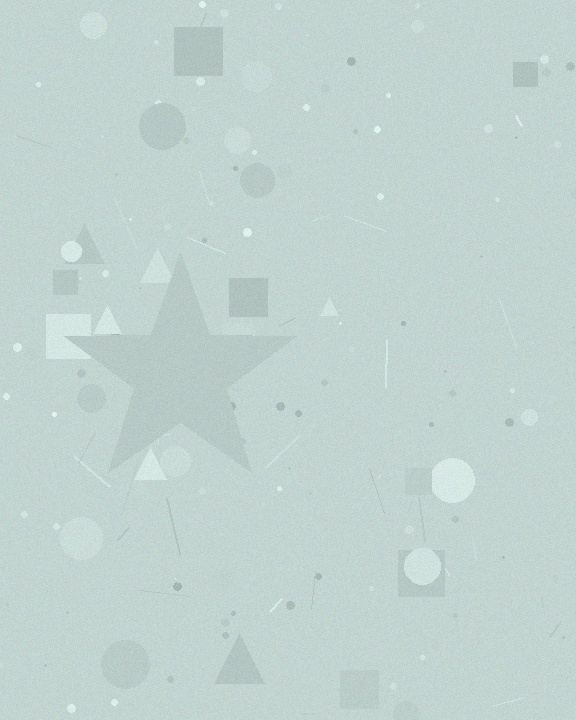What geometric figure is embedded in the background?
A star is embedded in the background.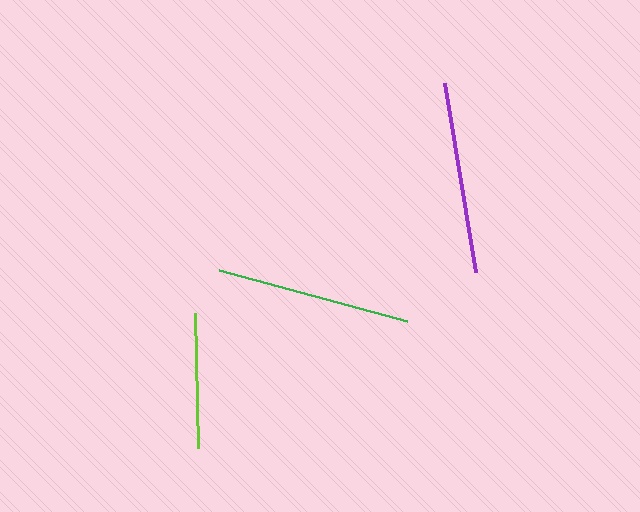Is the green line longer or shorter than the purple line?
The green line is longer than the purple line.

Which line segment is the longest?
The green line is the longest at approximately 195 pixels.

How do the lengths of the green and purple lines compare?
The green and purple lines are approximately the same length.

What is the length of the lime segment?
The lime segment is approximately 135 pixels long.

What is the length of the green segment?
The green segment is approximately 195 pixels long.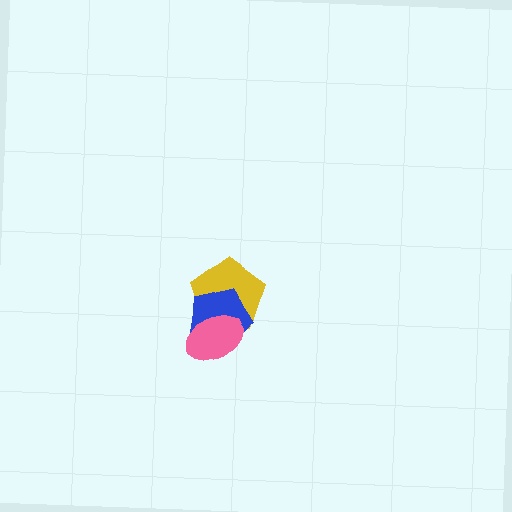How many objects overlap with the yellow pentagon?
2 objects overlap with the yellow pentagon.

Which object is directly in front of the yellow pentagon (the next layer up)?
The blue pentagon is directly in front of the yellow pentagon.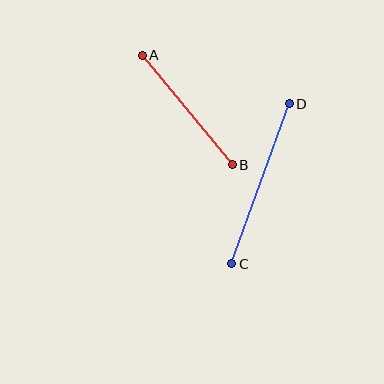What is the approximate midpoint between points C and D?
The midpoint is at approximately (261, 184) pixels.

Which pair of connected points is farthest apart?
Points C and D are farthest apart.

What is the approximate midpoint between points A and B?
The midpoint is at approximately (187, 110) pixels.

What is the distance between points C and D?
The distance is approximately 170 pixels.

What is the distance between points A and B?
The distance is approximately 142 pixels.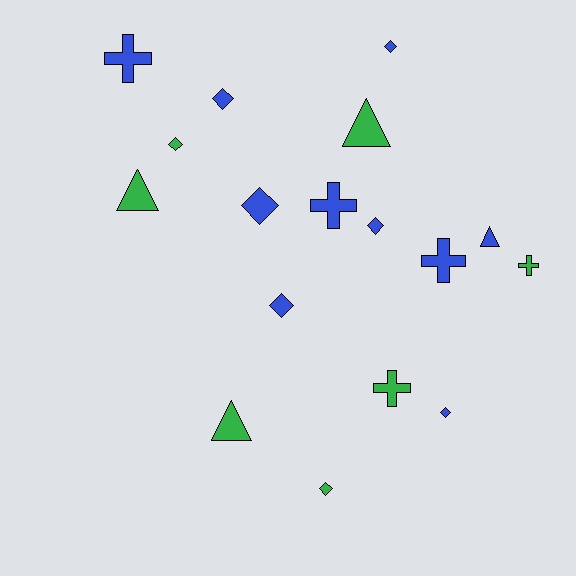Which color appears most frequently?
Blue, with 10 objects.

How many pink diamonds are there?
There are no pink diamonds.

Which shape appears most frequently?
Diamond, with 8 objects.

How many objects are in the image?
There are 17 objects.